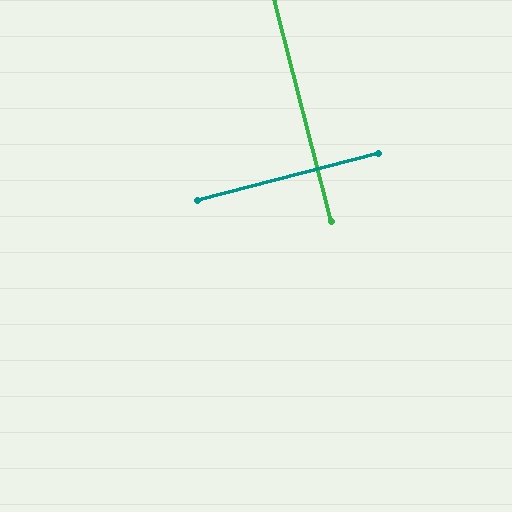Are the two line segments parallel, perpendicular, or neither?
Perpendicular — they meet at approximately 90°.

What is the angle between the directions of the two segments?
Approximately 90 degrees.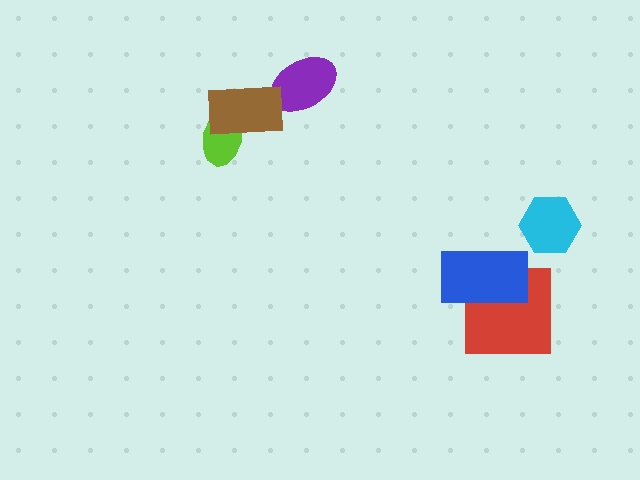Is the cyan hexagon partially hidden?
No, no other shape covers it.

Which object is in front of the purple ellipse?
The brown rectangle is in front of the purple ellipse.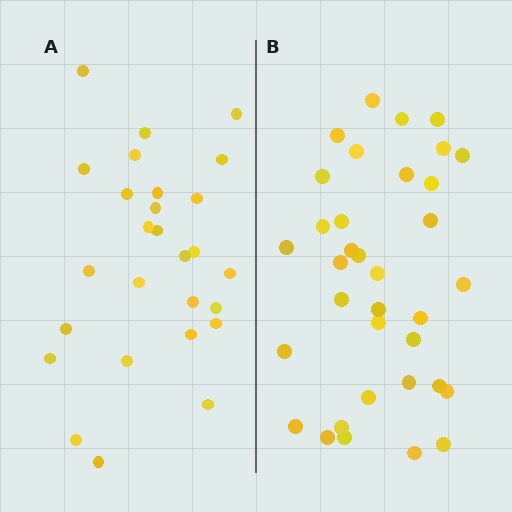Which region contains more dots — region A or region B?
Region B (the right region) has more dots.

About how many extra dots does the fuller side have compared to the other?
Region B has roughly 8 or so more dots than region A.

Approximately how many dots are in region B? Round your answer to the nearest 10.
About 40 dots. (The exact count is 35, which rounds to 40.)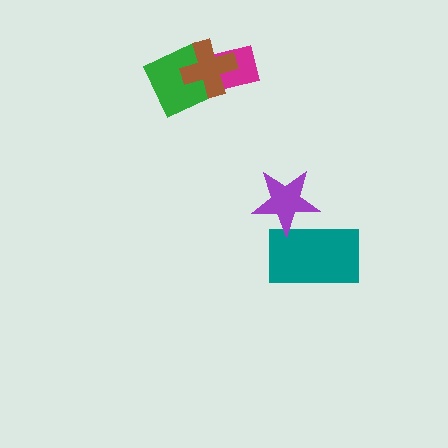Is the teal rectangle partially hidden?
Yes, it is partially covered by another shape.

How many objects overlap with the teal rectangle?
1 object overlaps with the teal rectangle.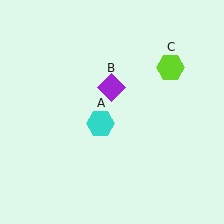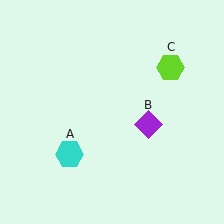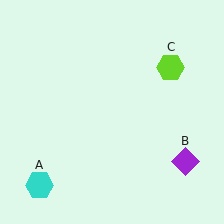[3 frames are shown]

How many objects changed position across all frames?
2 objects changed position: cyan hexagon (object A), purple diamond (object B).